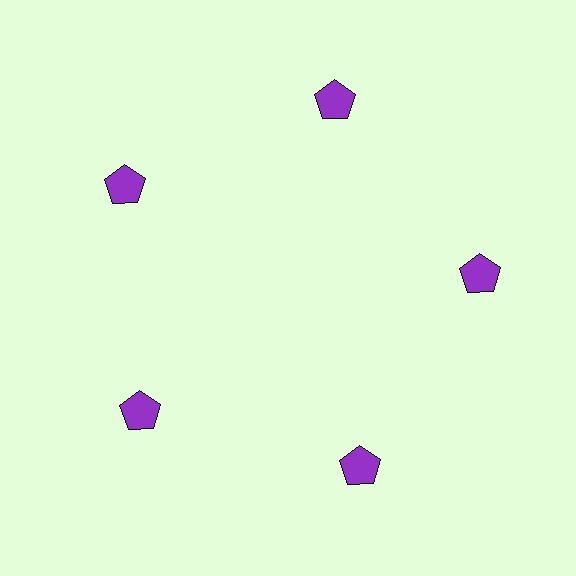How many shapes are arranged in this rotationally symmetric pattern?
There are 5 shapes, arranged in 5 groups of 1.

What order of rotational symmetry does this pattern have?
This pattern has 5-fold rotational symmetry.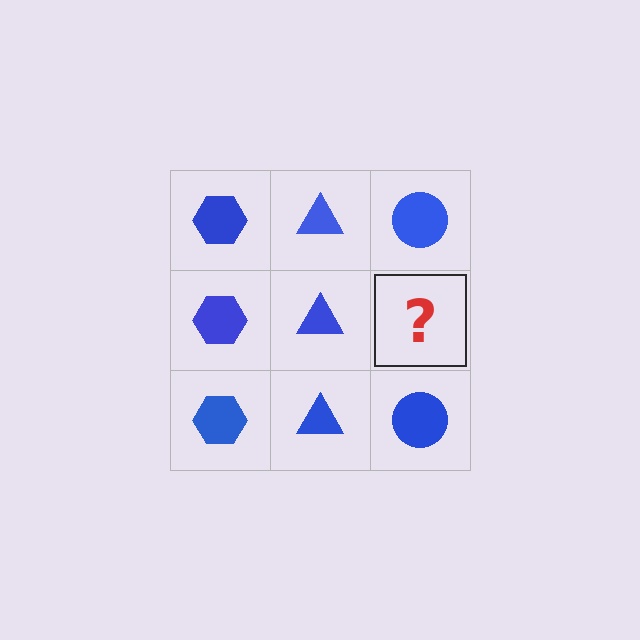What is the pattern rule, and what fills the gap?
The rule is that each column has a consistent shape. The gap should be filled with a blue circle.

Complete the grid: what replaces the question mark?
The question mark should be replaced with a blue circle.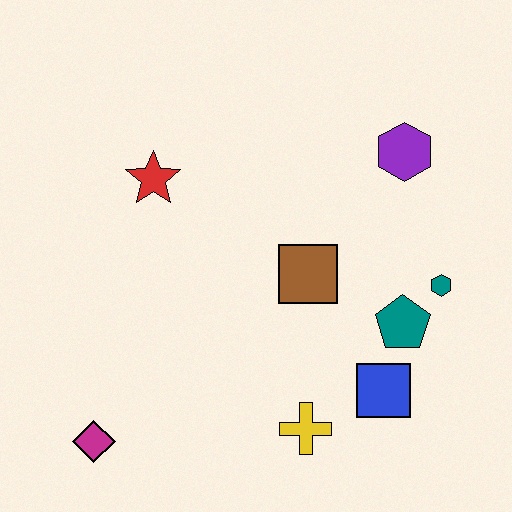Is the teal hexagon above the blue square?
Yes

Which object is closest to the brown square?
The teal pentagon is closest to the brown square.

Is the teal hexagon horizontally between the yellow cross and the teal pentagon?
No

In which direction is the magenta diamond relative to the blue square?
The magenta diamond is to the left of the blue square.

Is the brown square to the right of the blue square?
No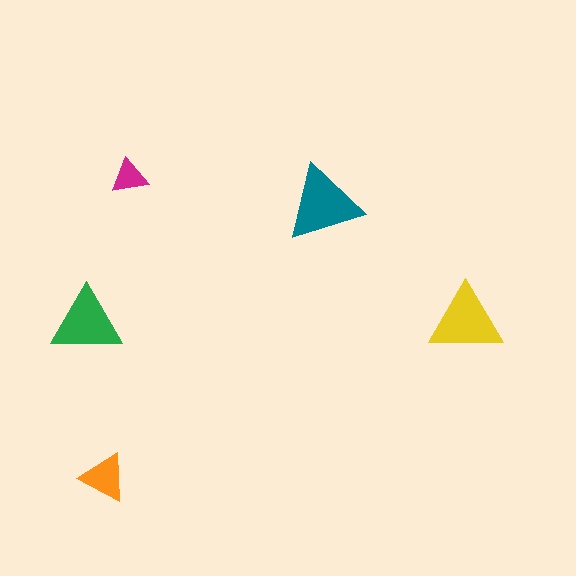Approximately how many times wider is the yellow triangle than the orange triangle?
About 1.5 times wider.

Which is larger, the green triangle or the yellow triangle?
The yellow one.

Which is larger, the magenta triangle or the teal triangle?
The teal one.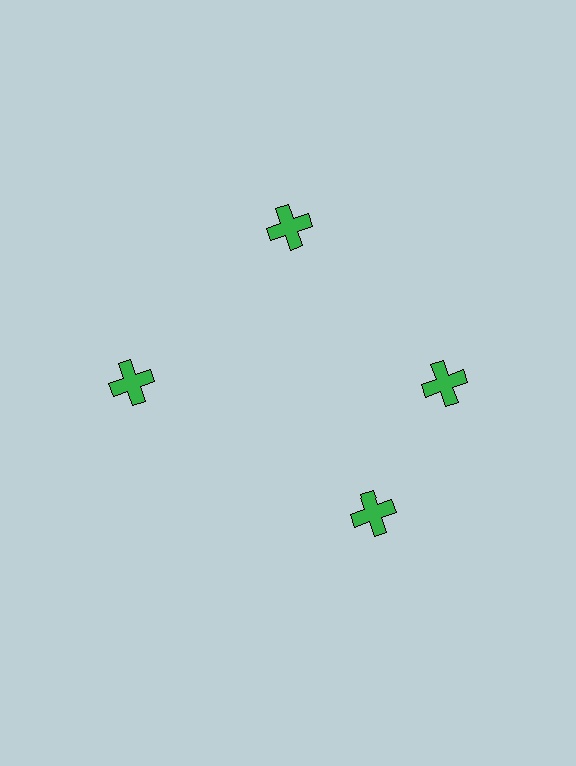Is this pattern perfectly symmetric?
No. The 4 green crosses are arranged in a ring, but one element near the 6 o'clock position is rotated out of alignment along the ring, breaking the 4-fold rotational symmetry.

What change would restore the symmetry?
The symmetry would be restored by rotating it back into even spacing with its neighbors so that all 4 crosses sit at equal angles and equal distance from the center.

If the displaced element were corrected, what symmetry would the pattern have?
It would have 4-fold rotational symmetry — the pattern would map onto itself every 90 degrees.